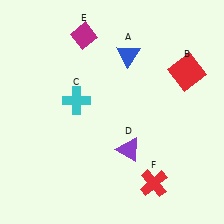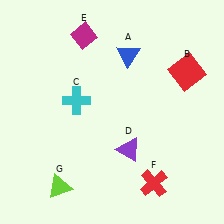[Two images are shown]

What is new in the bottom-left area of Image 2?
A lime triangle (G) was added in the bottom-left area of Image 2.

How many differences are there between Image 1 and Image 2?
There is 1 difference between the two images.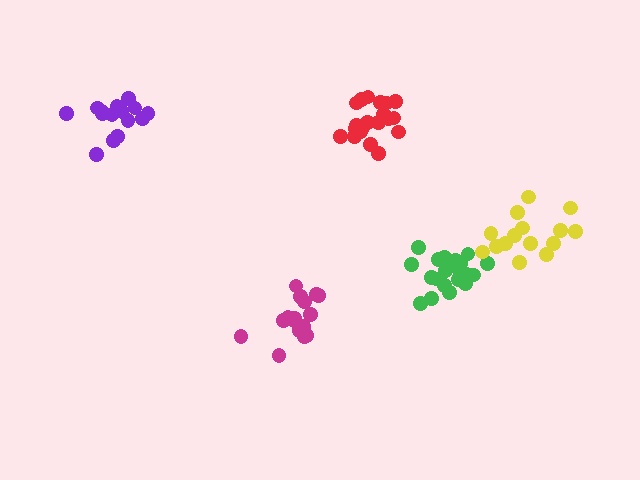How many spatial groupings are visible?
There are 5 spatial groupings.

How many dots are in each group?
Group 1: 20 dots, Group 2: 16 dots, Group 3: 15 dots, Group 4: 20 dots, Group 5: 15 dots (86 total).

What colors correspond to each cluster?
The clusters are colored: green, magenta, purple, red, yellow.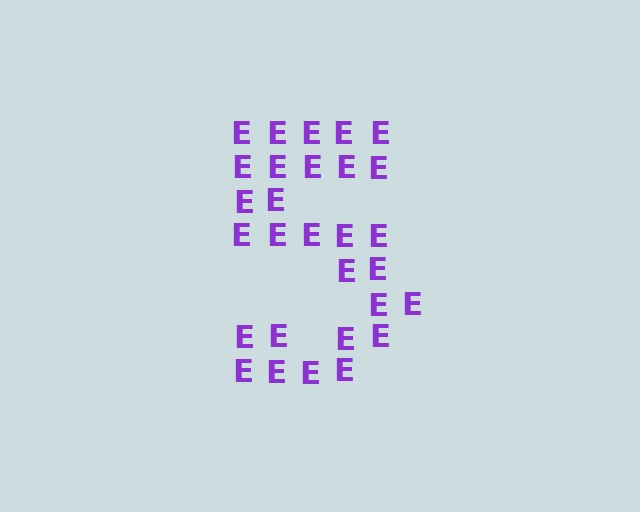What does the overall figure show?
The overall figure shows the digit 5.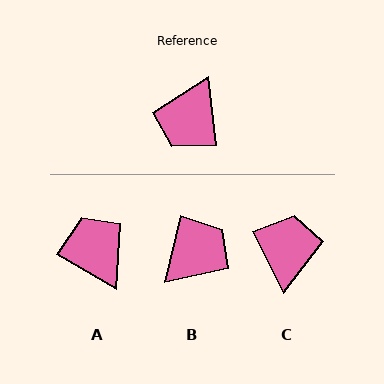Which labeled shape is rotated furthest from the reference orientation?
C, about 161 degrees away.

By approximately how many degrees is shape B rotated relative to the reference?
Approximately 160 degrees counter-clockwise.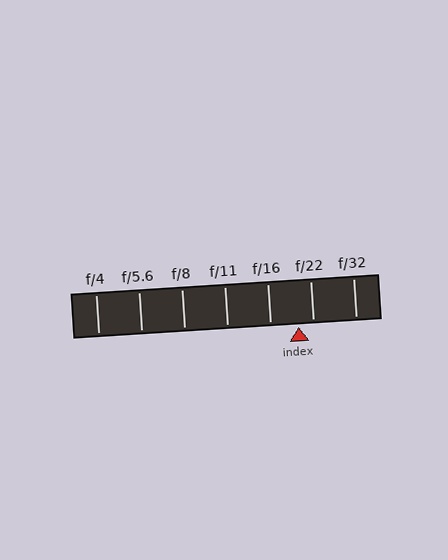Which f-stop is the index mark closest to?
The index mark is closest to f/22.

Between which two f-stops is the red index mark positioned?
The index mark is between f/16 and f/22.